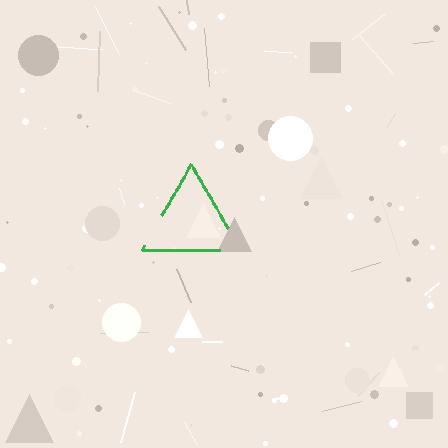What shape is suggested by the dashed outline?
The dashed outline suggests a triangle.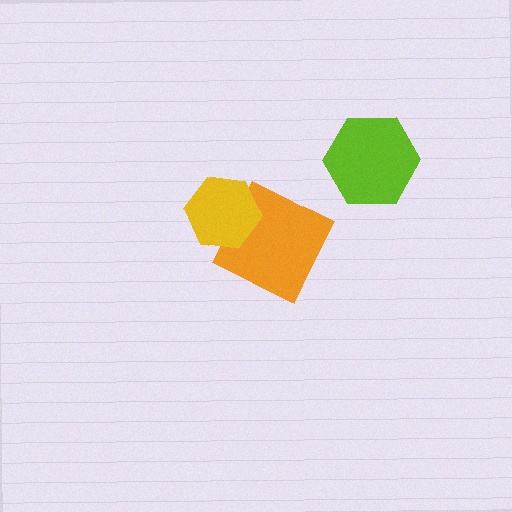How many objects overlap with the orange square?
1 object overlaps with the orange square.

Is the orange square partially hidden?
Yes, it is partially covered by another shape.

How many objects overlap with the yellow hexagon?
1 object overlaps with the yellow hexagon.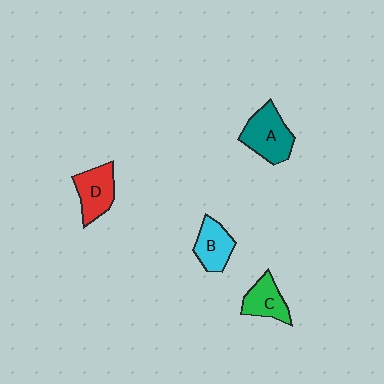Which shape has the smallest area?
Shape C (green).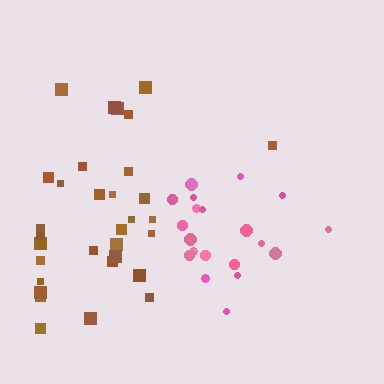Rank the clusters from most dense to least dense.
pink, brown.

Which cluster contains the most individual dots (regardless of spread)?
Brown (32).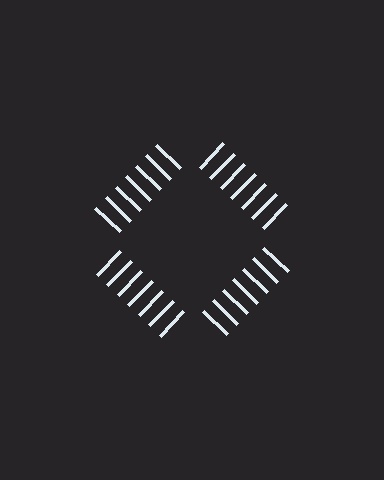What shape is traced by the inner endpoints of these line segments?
An illusory square — the line segments terminate on its edges but no continuous stroke is drawn.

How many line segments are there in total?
28 — 7 along each of the 4 edges.